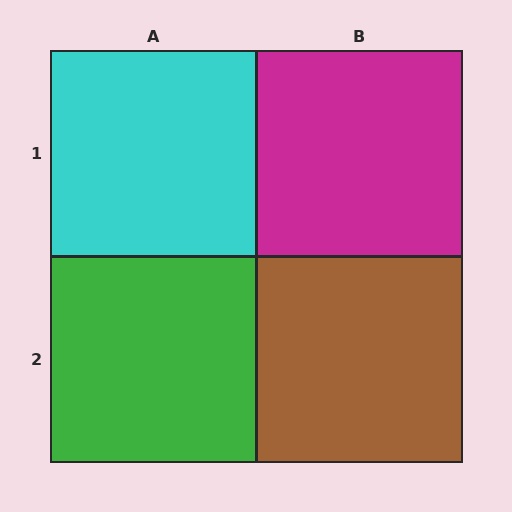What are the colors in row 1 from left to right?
Cyan, magenta.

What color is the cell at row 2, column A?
Green.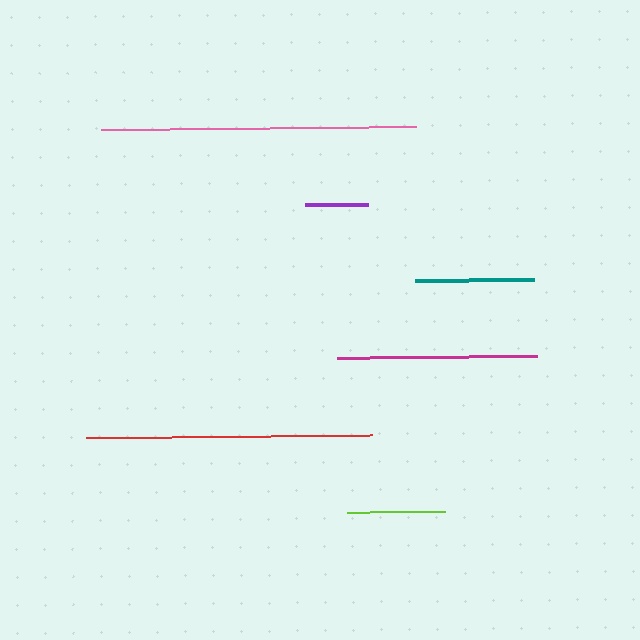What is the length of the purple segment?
The purple segment is approximately 63 pixels long.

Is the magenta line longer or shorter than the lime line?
The magenta line is longer than the lime line.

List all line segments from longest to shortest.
From longest to shortest: pink, red, magenta, teal, lime, purple.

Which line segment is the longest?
The pink line is the longest at approximately 314 pixels.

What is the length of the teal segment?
The teal segment is approximately 120 pixels long.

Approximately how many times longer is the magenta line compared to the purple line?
The magenta line is approximately 3.2 times the length of the purple line.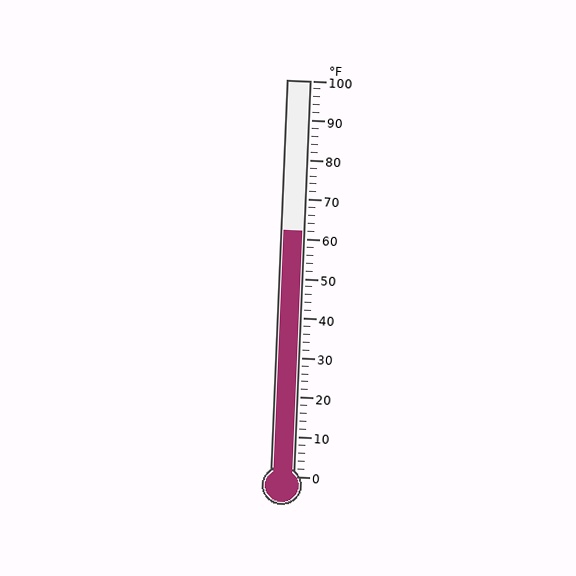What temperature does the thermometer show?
The thermometer shows approximately 62°F.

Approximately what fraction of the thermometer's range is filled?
The thermometer is filled to approximately 60% of its range.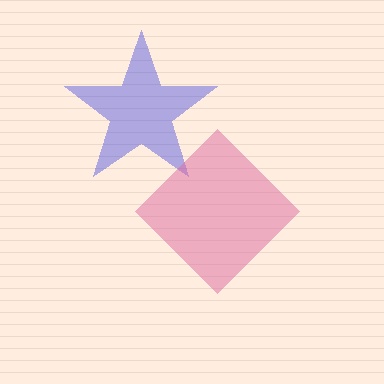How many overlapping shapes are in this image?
There are 2 overlapping shapes in the image.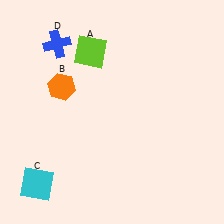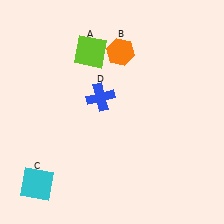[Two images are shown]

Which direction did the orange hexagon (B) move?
The orange hexagon (B) moved right.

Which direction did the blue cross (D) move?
The blue cross (D) moved down.